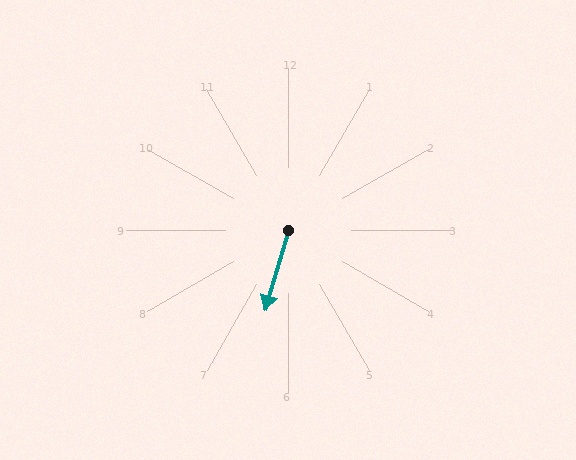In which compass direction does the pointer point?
South.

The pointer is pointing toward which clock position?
Roughly 7 o'clock.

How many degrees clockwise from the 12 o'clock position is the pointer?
Approximately 196 degrees.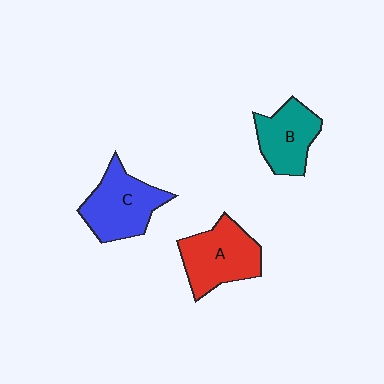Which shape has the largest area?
Shape A (red).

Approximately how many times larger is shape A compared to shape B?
Approximately 1.3 times.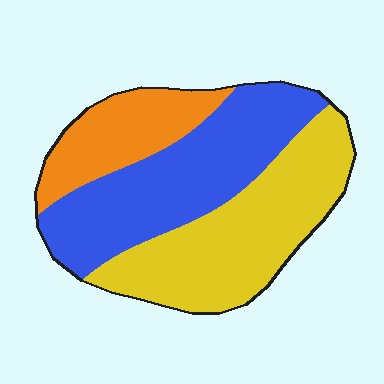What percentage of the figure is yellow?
Yellow takes up between a quarter and a half of the figure.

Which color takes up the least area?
Orange, at roughly 20%.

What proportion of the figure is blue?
Blue takes up between a third and a half of the figure.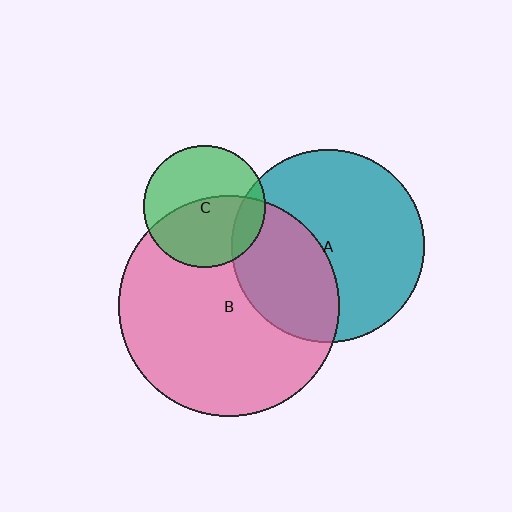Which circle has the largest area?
Circle B (pink).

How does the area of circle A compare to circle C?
Approximately 2.5 times.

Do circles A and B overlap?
Yes.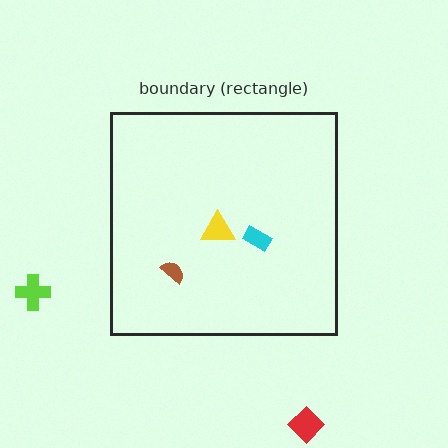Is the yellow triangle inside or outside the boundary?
Inside.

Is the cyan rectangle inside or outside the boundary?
Inside.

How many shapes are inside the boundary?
3 inside, 2 outside.